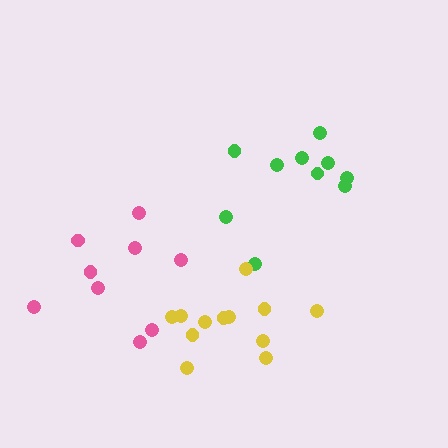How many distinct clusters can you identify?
There are 3 distinct clusters.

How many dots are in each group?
Group 1: 10 dots, Group 2: 9 dots, Group 3: 12 dots (31 total).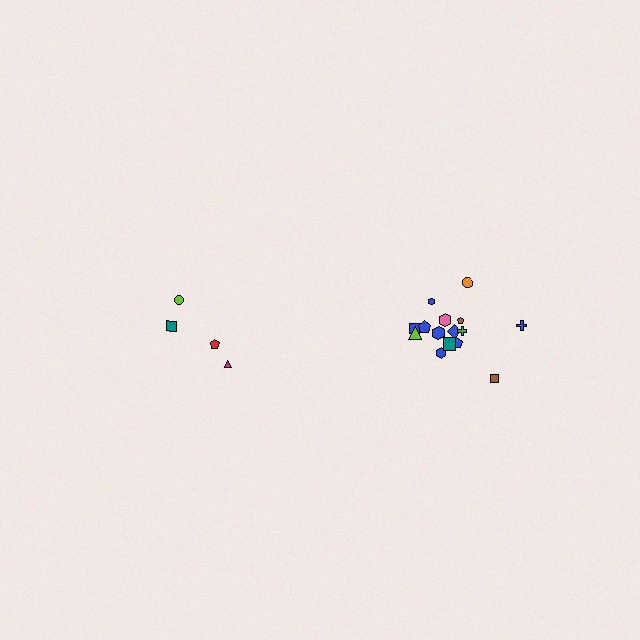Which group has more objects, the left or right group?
The right group.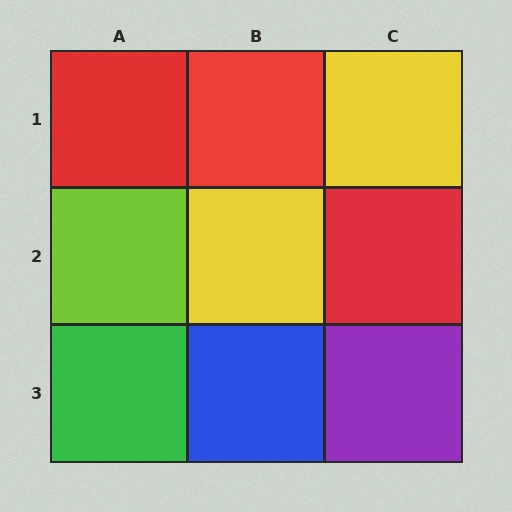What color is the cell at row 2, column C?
Red.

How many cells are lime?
1 cell is lime.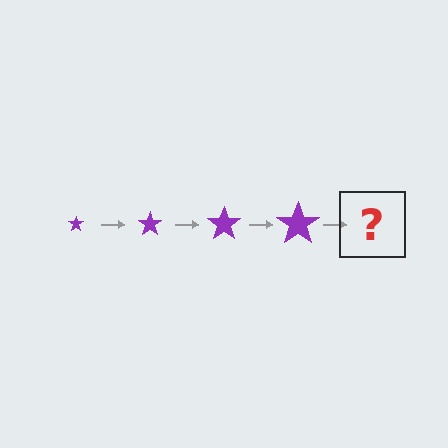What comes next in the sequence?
The next element should be a purple star, larger than the previous one.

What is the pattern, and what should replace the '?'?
The pattern is that the star gets progressively larger each step. The '?' should be a purple star, larger than the previous one.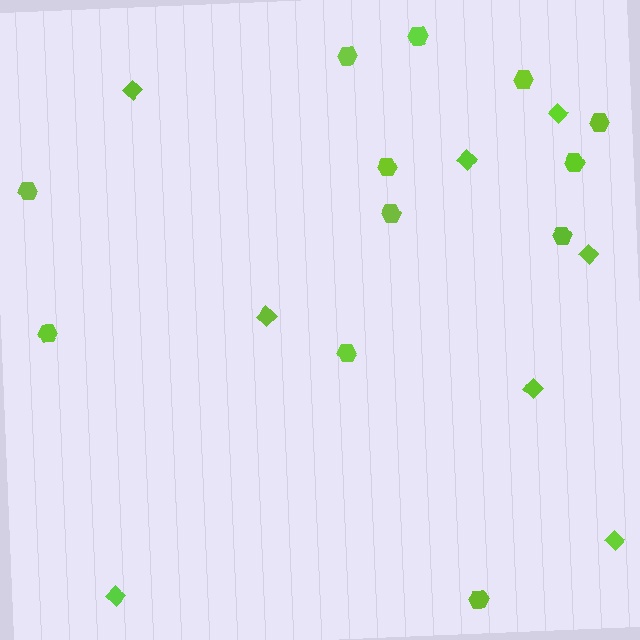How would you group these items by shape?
There are 2 groups: one group of hexagons (12) and one group of diamonds (8).